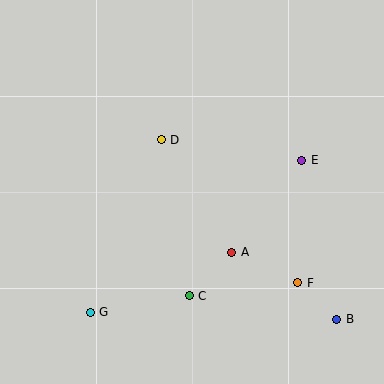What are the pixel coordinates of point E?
Point E is at (302, 160).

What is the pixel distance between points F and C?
The distance between F and C is 109 pixels.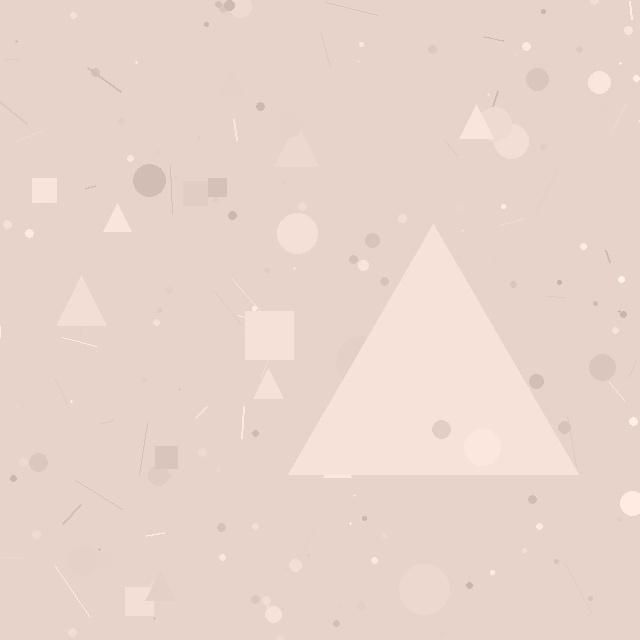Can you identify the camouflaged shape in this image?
The camouflaged shape is a triangle.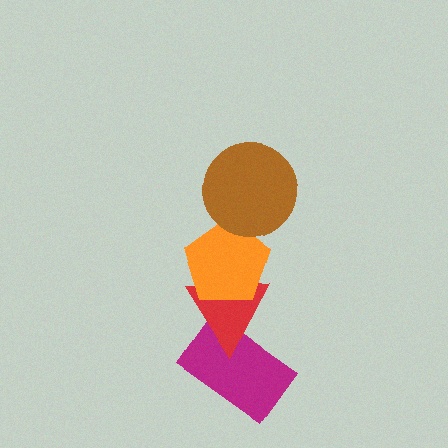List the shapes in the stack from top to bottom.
From top to bottom: the brown circle, the orange pentagon, the red triangle, the magenta rectangle.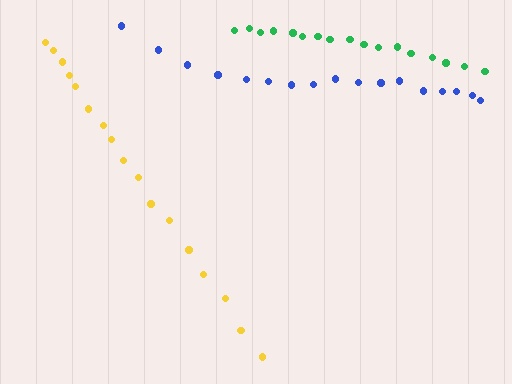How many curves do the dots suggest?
There are 3 distinct paths.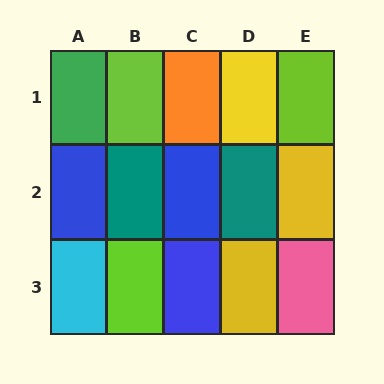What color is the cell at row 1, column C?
Orange.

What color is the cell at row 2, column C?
Blue.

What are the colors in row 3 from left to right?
Cyan, lime, blue, yellow, pink.